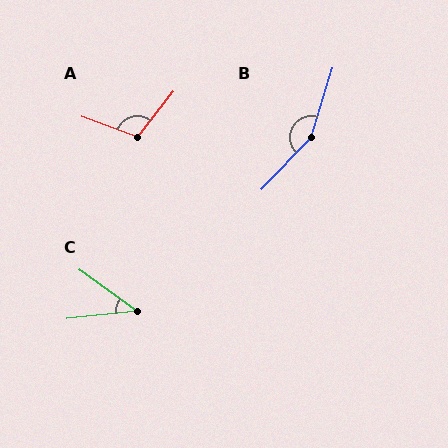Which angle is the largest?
B, at approximately 154 degrees.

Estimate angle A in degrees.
Approximately 108 degrees.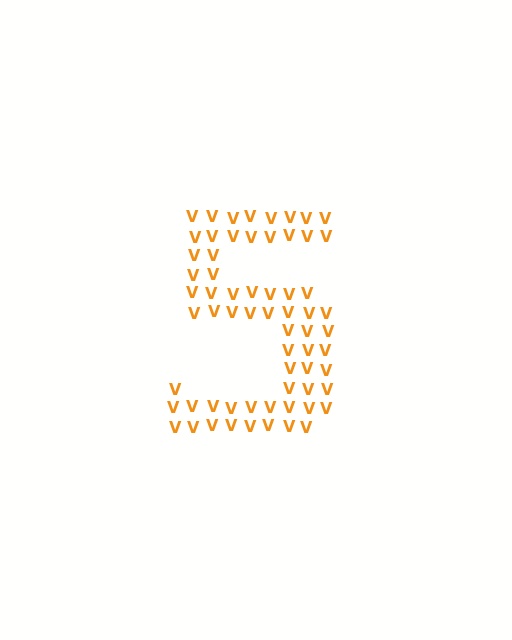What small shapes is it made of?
It is made of small letter V's.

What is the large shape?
The large shape is the digit 5.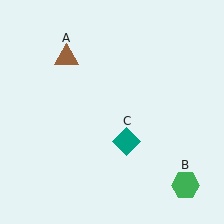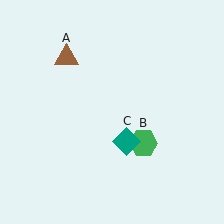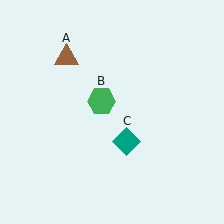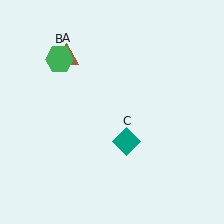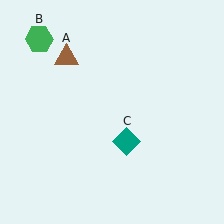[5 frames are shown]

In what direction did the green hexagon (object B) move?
The green hexagon (object B) moved up and to the left.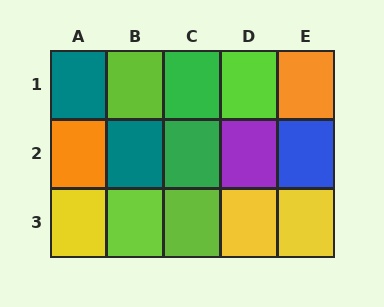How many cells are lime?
4 cells are lime.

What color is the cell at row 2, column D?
Purple.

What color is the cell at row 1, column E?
Orange.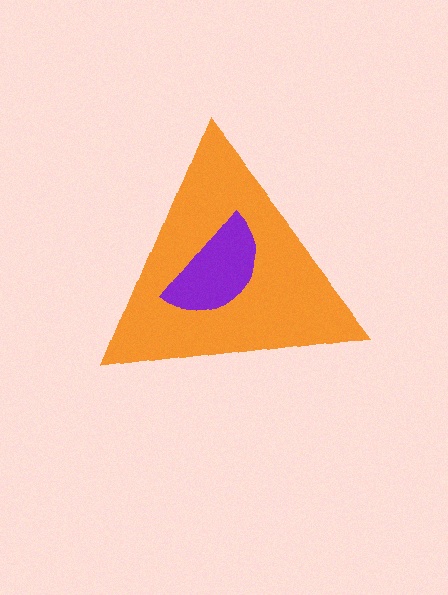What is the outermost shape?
The orange triangle.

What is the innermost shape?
The purple semicircle.